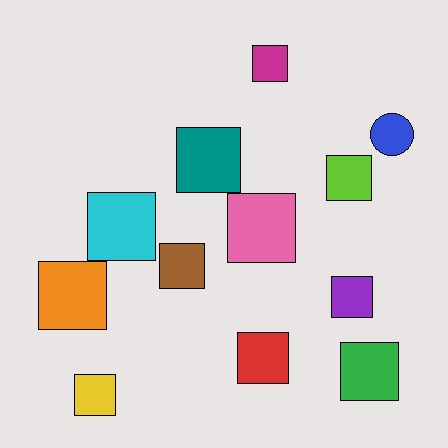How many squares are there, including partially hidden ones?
There are 11 squares.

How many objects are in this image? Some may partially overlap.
There are 12 objects.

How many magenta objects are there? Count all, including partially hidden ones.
There is 1 magenta object.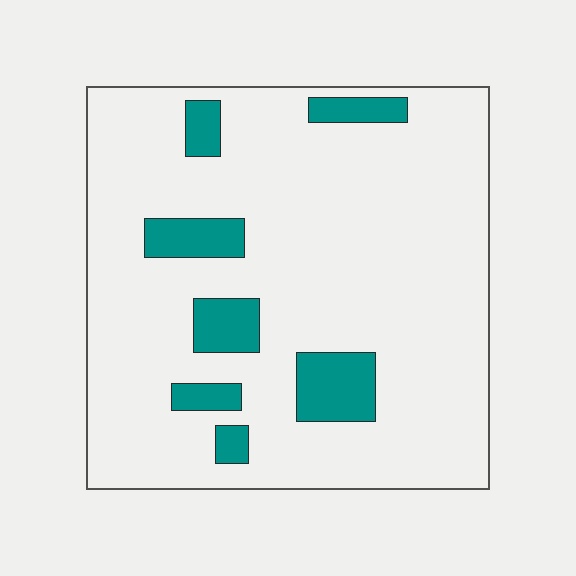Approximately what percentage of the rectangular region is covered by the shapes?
Approximately 15%.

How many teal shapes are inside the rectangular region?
7.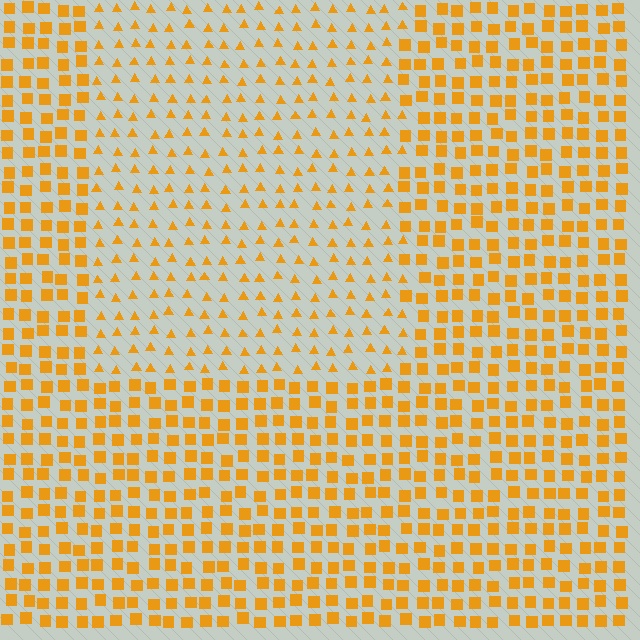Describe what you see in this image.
The image is filled with small orange elements arranged in a uniform grid. A rectangle-shaped region contains triangles, while the surrounding area contains squares. The boundary is defined purely by the change in element shape.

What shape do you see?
I see a rectangle.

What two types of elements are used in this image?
The image uses triangles inside the rectangle region and squares outside it.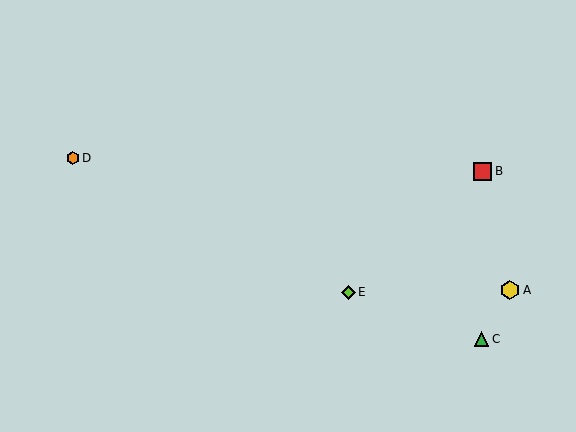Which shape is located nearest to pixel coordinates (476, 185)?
The red square (labeled B) at (483, 171) is nearest to that location.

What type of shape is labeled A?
Shape A is a yellow hexagon.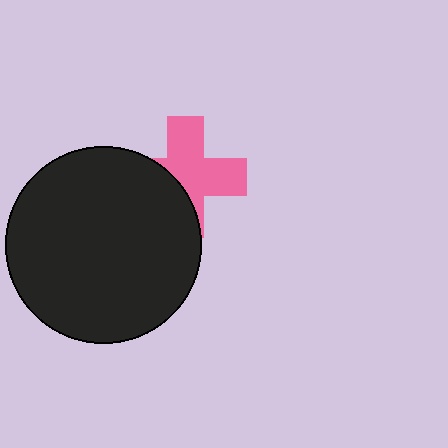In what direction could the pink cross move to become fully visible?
The pink cross could move toward the upper-right. That would shift it out from behind the black circle entirely.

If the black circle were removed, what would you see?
You would see the complete pink cross.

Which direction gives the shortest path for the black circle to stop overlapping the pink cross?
Moving toward the lower-left gives the shortest separation.